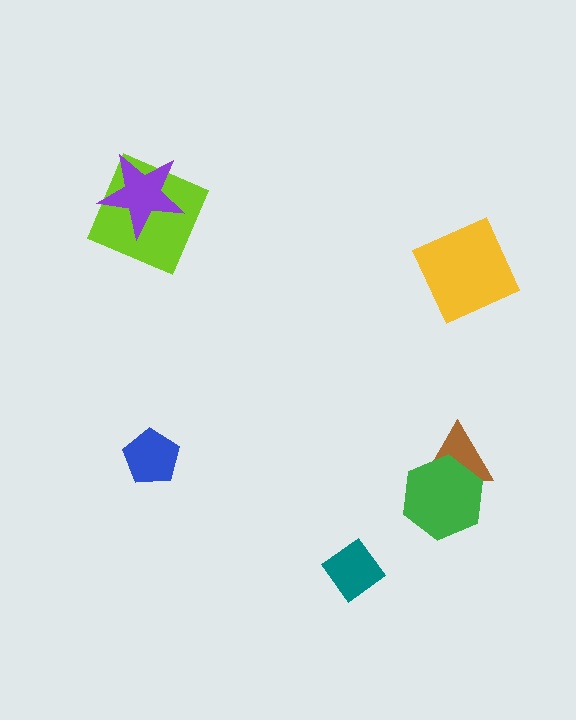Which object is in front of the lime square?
The purple star is in front of the lime square.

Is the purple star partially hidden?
No, no other shape covers it.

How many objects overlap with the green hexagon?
1 object overlaps with the green hexagon.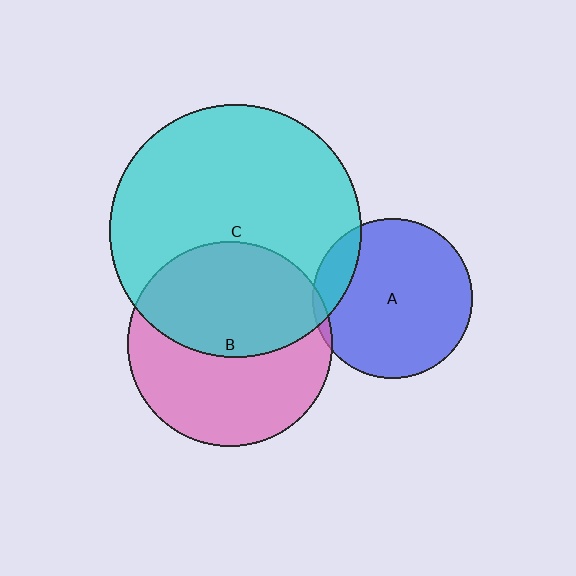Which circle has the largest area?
Circle C (cyan).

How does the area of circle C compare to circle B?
Approximately 1.5 times.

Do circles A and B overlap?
Yes.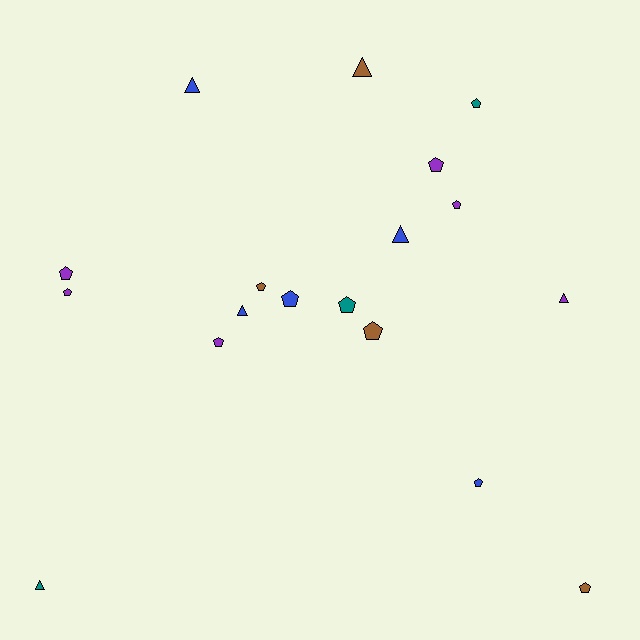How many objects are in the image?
There are 18 objects.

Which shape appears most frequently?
Pentagon, with 12 objects.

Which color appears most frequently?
Purple, with 6 objects.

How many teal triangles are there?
There is 1 teal triangle.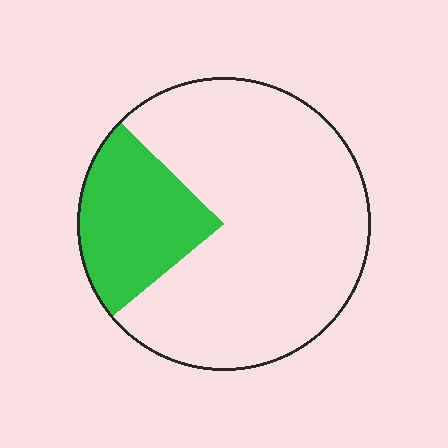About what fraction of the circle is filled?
About one quarter (1/4).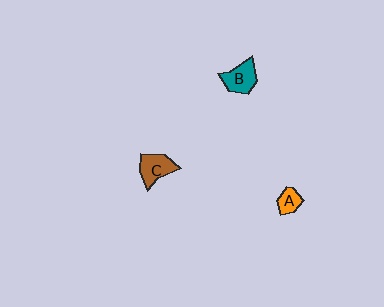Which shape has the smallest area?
Shape A (orange).